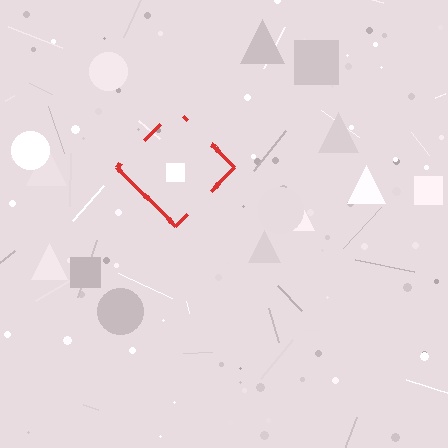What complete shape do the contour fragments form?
The contour fragments form a diamond.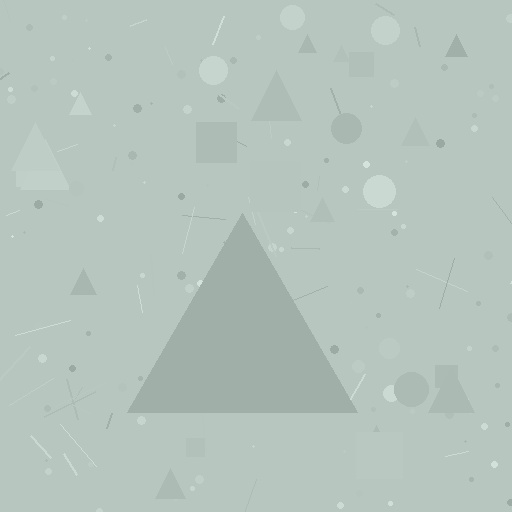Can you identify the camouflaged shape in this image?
The camouflaged shape is a triangle.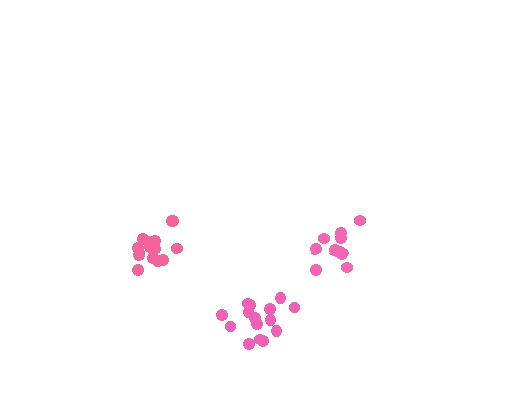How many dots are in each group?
Group 1: 14 dots, Group 2: 10 dots, Group 3: 15 dots (39 total).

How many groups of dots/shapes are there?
There are 3 groups.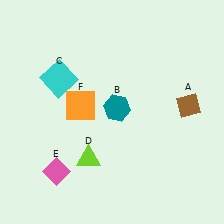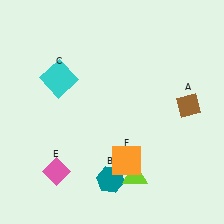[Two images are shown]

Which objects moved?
The objects that moved are: the teal hexagon (B), the lime triangle (D), the orange square (F).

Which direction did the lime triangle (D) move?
The lime triangle (D) moved right.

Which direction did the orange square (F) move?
The orange square (F) moved down.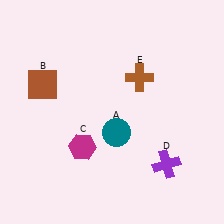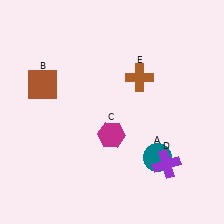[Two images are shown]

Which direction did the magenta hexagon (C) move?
The magenta hexagon (C) moved right.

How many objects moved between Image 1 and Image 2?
2 objects moved between the two images.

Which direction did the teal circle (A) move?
The teal circle (A) moved right.